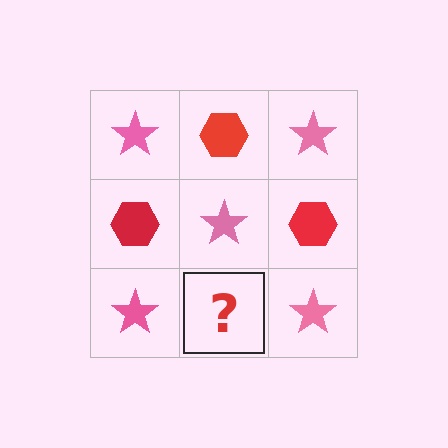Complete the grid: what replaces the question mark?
The question mark should be replaced with a red hexagon.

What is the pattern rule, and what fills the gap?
The rule is that it alternates pink star and red hexagon in a checkerboard pattern. The gap should be filled with a red hexagon.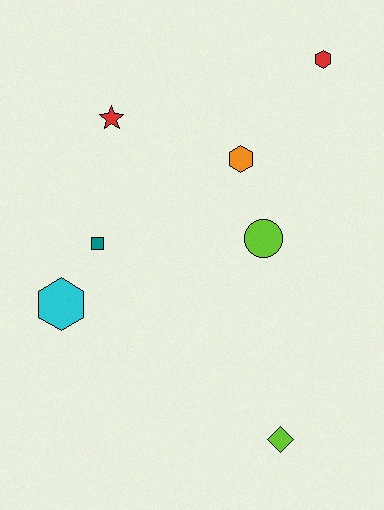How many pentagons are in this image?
There are no pentagons.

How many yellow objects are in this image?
There are no yellow objects.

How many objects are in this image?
There are 7 objects.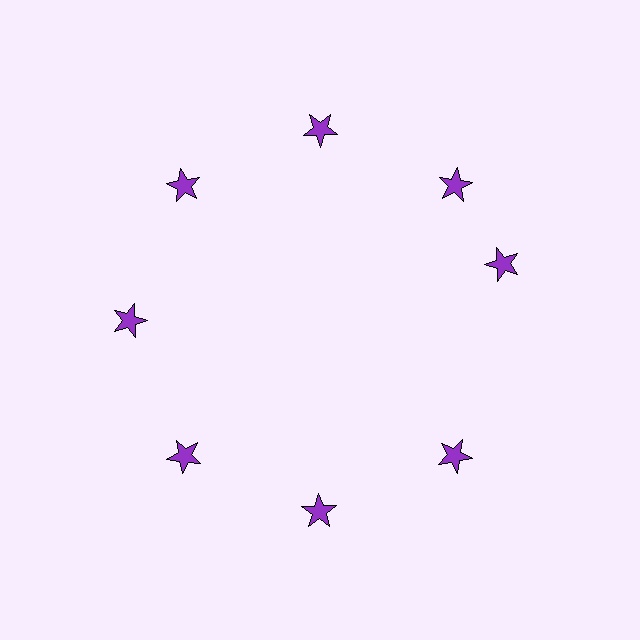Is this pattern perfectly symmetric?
No. The 8 purple stars are arranged in a ring, but one element near the 3 o'clock position is rotated out of alignment along the ring, breaking the 8-fold rotational symmetry.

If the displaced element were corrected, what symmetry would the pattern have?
It would have 8-fold rotational symmetry — the pattern would map onto itself every 45 degrees.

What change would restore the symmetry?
The symmetry would be restored by rotating it back into even spacing with its neighbors so that all 8 stars sit at equal angles and equal distance from the center.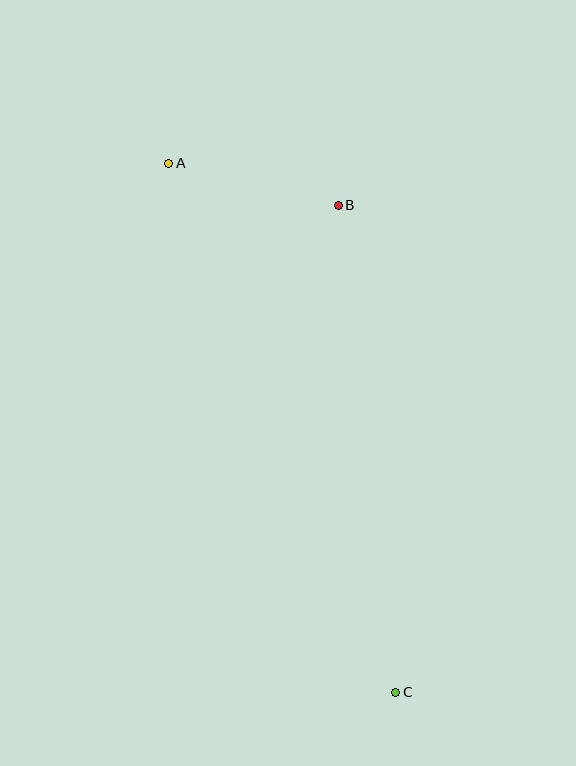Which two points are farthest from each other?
Points A and C are farthest from each other.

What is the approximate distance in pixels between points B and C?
The distance between B and C is approximately 490 pixels.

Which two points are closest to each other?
Points A and B are closest to each other.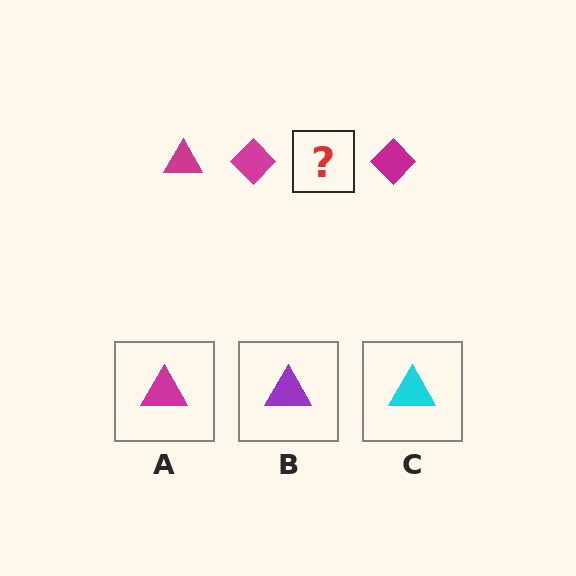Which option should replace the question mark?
Option A.